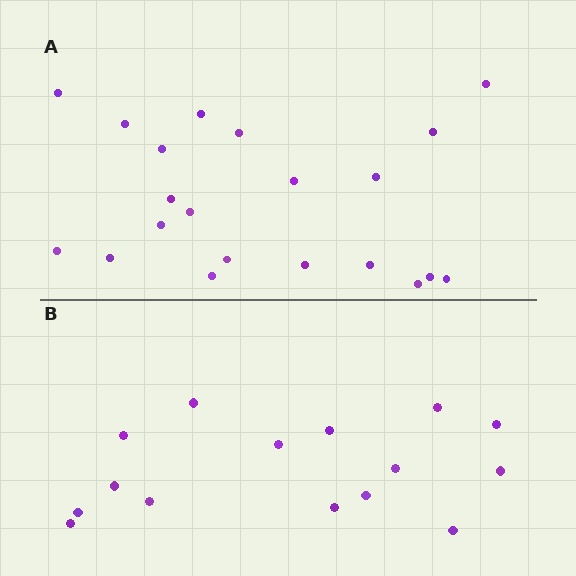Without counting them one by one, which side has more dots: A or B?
Region A (the top region) has more dots.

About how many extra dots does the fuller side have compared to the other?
Region A has about 6 more dots than region B.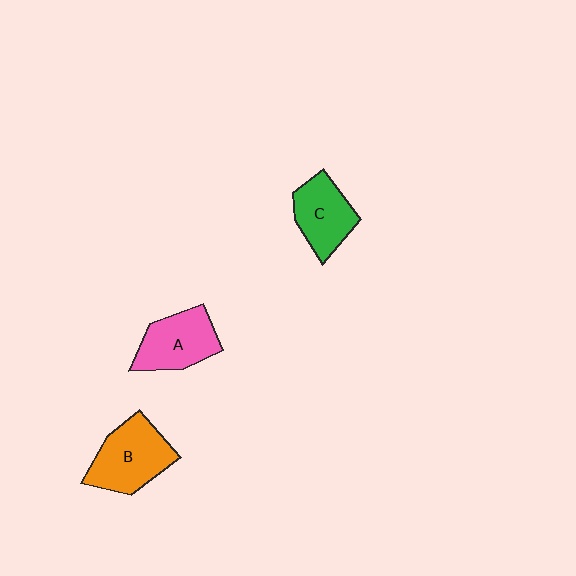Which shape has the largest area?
Shape B (orange).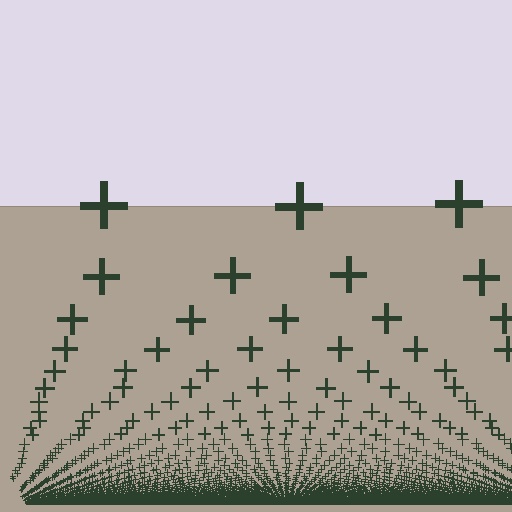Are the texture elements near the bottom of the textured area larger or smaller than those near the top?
Smaller. The gradient is inverted — elements near the bottom are smaller and denser.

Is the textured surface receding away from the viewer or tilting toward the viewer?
The surface appears to tilt toward the viewer. Texture elements get larger and sparser toward the top.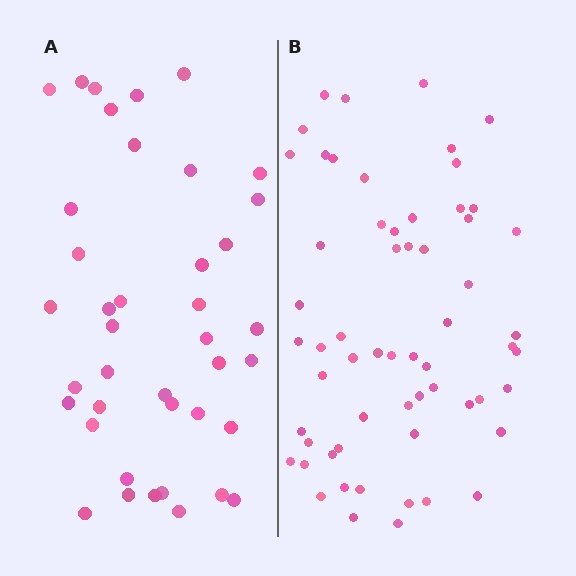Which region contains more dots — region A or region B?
Region B (the right region) has more dots.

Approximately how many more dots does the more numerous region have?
Region B has approximately 20 more dots than region A.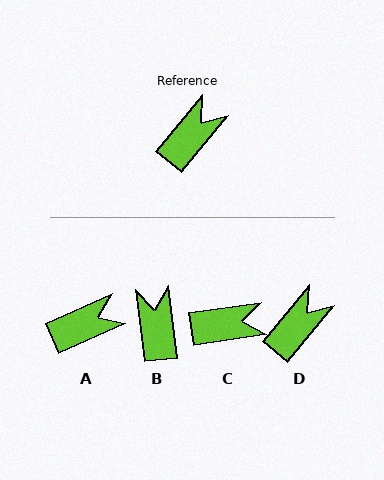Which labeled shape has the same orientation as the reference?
D.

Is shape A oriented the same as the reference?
No, it is off by about 26 degrees.